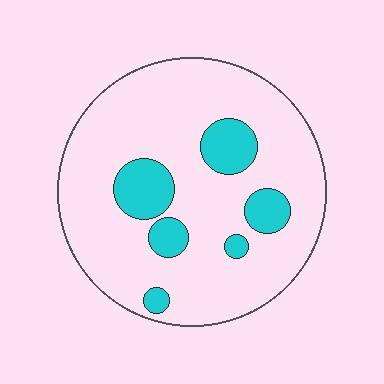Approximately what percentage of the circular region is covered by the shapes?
Approximately 15%.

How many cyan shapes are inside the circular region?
6.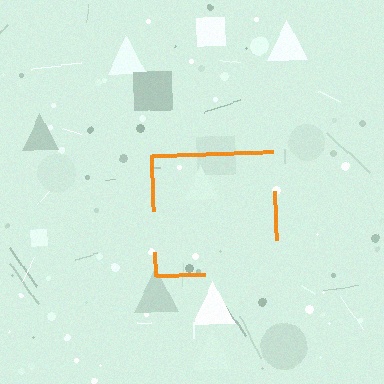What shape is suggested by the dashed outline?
The dashed outline suggests a square.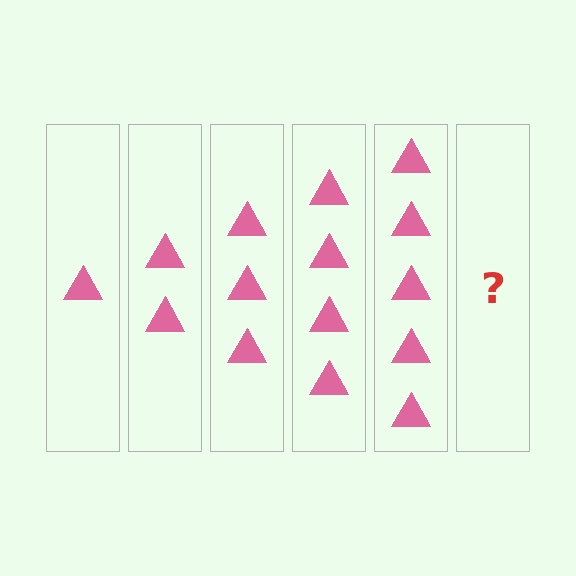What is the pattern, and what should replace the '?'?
The pattern is that each step adds one more triangle. The '?' should be 6 triangles.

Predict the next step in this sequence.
The next step is 6 triangles.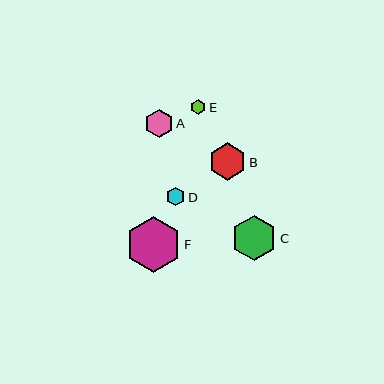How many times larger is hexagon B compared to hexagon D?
Hexagon B is approximately 2.0 times the size of hexagon D.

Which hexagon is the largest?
Hexagon F is the largest with a size of approximately 56 pixels.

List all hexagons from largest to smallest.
From largest to smallest: F, C, B, A, D, E.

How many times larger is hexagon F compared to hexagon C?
Hexagon F is approximately 1.2 times the size of hexagon C.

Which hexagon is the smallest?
Hexagon E is the smallest with a size of approximately 15 pixels.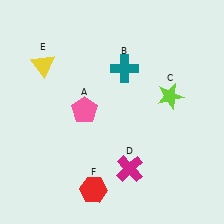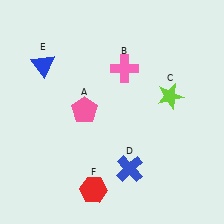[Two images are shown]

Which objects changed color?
B changed from teal to pink. D changed from magenta to blue. E changed from yellow to blue.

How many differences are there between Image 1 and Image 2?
There are 3 differences between the two images.